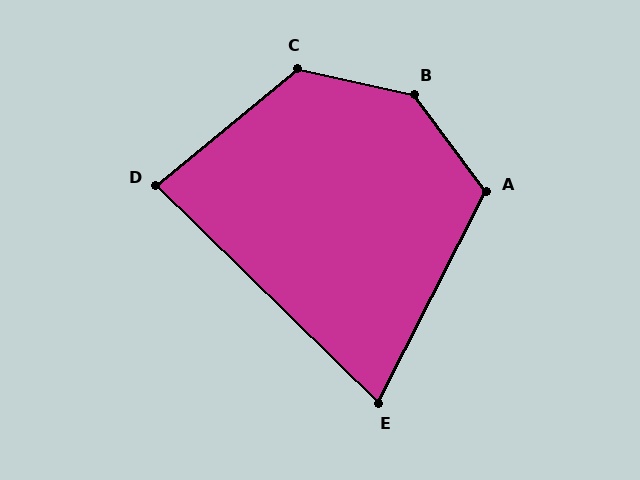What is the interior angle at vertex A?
Approximately 116 degrees (obtuse).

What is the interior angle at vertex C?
Approximately 128 degrees (obtuse).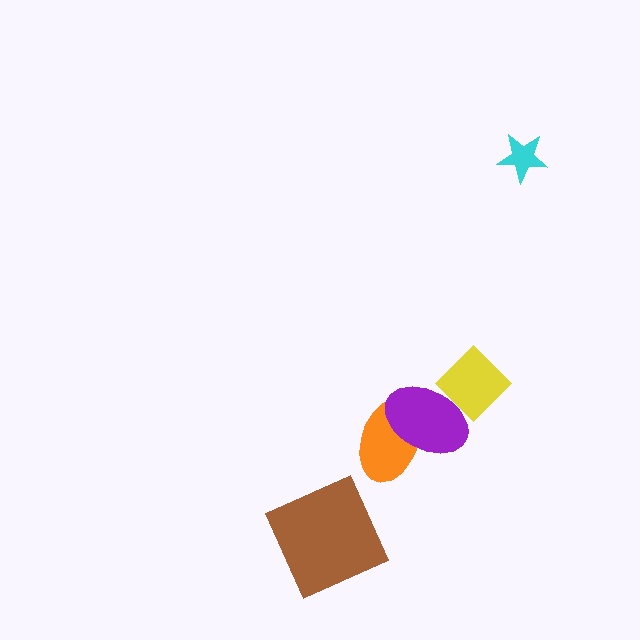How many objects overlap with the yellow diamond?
1 object overlaps with the yellow diamond.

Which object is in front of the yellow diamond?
The purple ellipse is in front of the yellow diamond.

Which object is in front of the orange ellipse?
The purple ellipse is in front of the orange ellipse.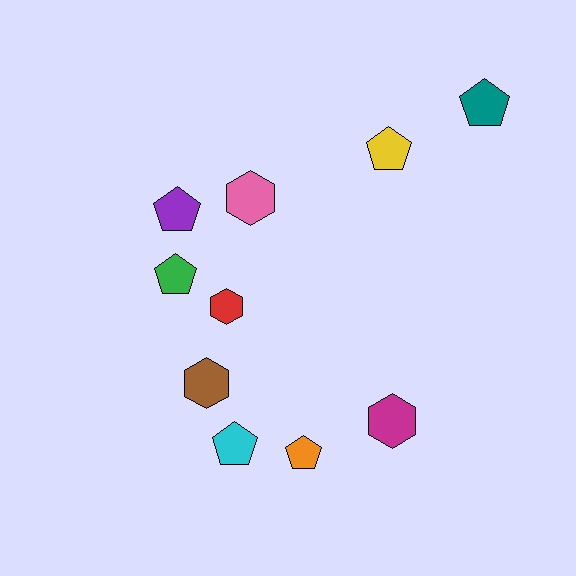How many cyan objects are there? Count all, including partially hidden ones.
There is 1 cyan object.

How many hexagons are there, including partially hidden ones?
There are 4 hexagons.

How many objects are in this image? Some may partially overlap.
There are 10 objects.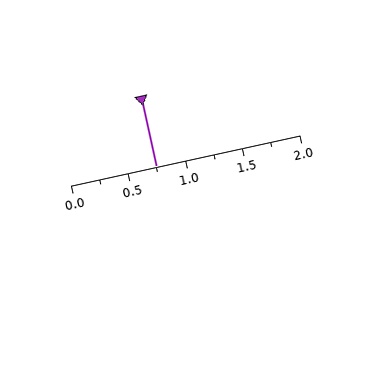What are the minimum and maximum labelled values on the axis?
The axis runs from 0.0 to 2.0.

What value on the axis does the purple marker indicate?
The marker indicates approximately 0.75.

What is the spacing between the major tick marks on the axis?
The major ticks are spaced 0.5 apart.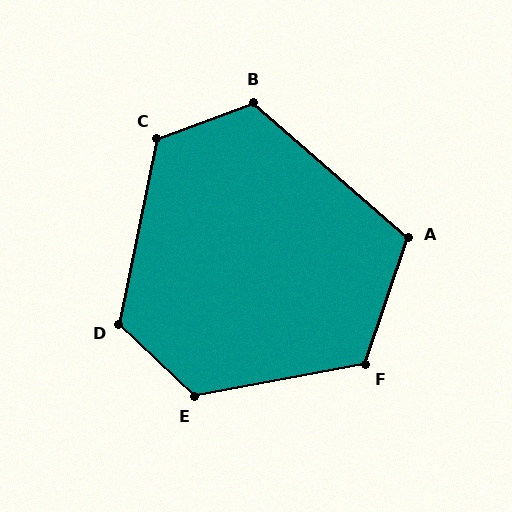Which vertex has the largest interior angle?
E, at approximately 126 degrees.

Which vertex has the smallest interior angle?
A, at approximately 112 degrees.